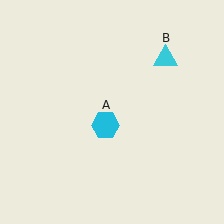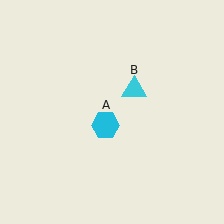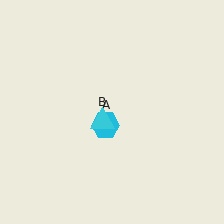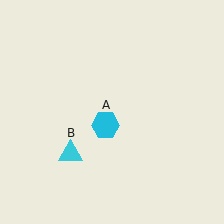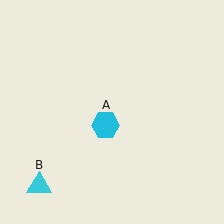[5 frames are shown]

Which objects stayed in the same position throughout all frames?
Cyan hexagon (object A) remained stationary.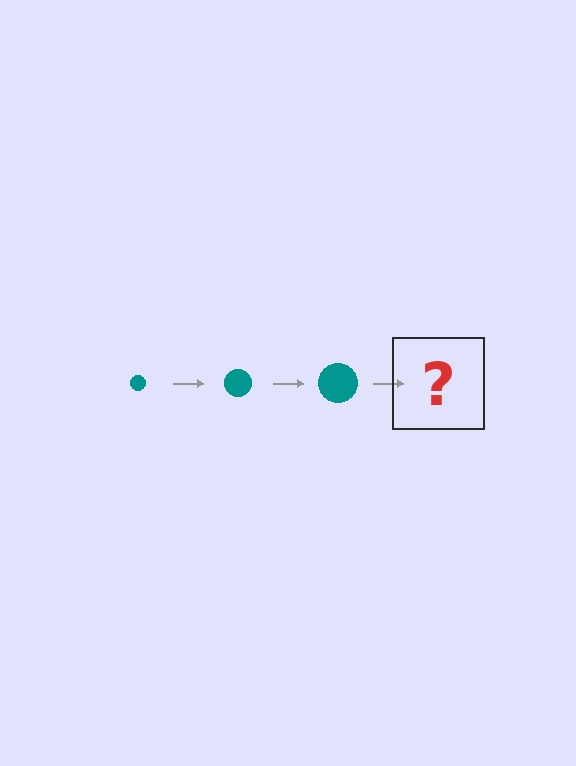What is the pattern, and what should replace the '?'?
The pattern is that the circle gets progressively larger each step. The '?' should be a teal circle, larger than the previous one.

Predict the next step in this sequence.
The next step is a teal circle, larger than the previous one.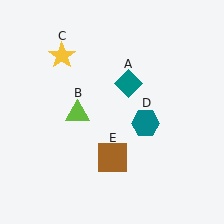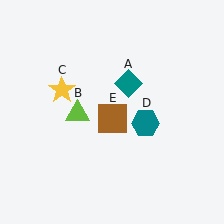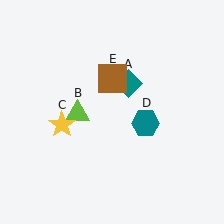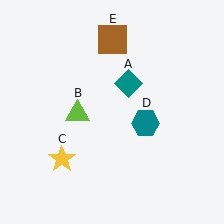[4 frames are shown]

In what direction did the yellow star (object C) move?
The yellow star (object C) moved down.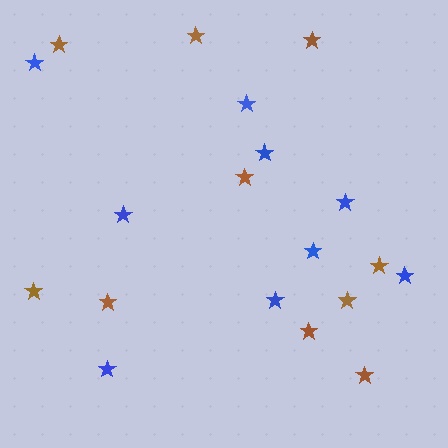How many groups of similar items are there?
There are 2 groups: one group of brown stars (10) and one group of blue stars (9).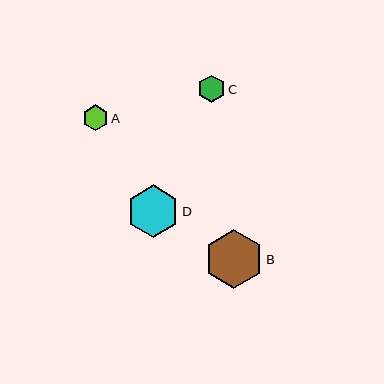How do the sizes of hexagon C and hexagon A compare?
Hexagon C and hexagon A are approximately the same size.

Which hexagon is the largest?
Hexagon B is the largest with a size of approximately 59 pixels.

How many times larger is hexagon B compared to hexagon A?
Hexagon B is approximately 2.3 times the size of hexagon A.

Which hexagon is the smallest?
Hexagon A is the smallest with a size of approximately 26 pixels.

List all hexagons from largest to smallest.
From largest to smallest: B, D, C, A.